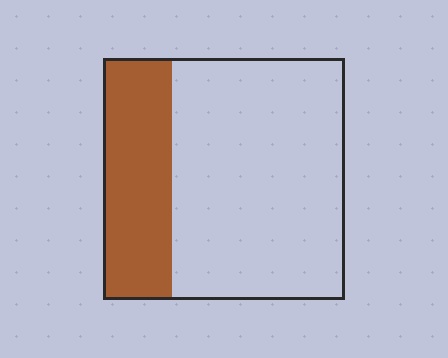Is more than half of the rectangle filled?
No.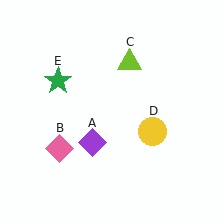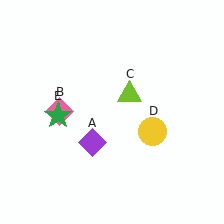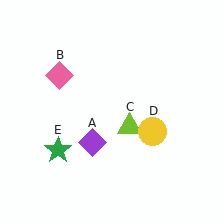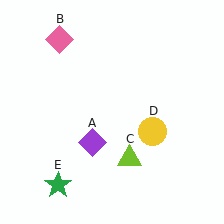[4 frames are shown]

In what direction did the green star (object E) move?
The green star (object E) moved down.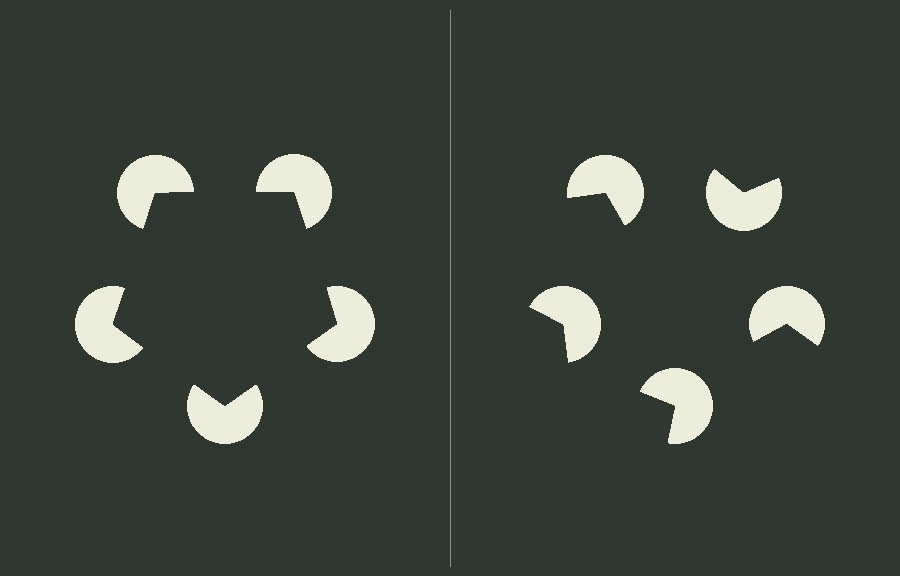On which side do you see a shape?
An illusory pentagon appears on the left side. On the right side the wedge cuts are rotated, so no coherent shape forms.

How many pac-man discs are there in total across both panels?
10 — 5 on each side.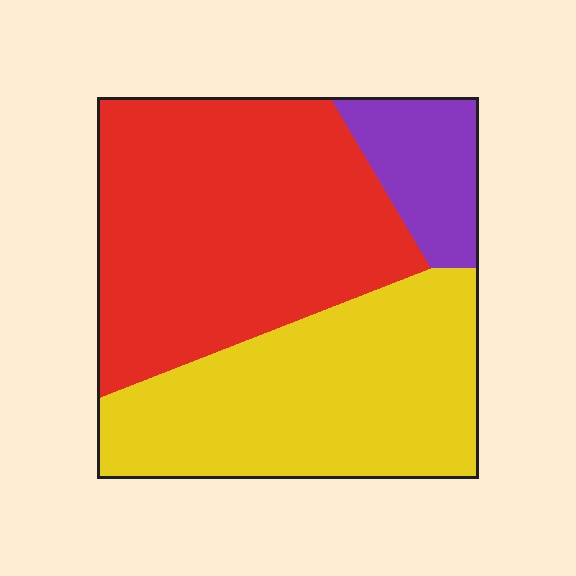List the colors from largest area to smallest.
From largest to smallest: red, yellow, purple.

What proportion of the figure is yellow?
Yellow covers 40% of the figure.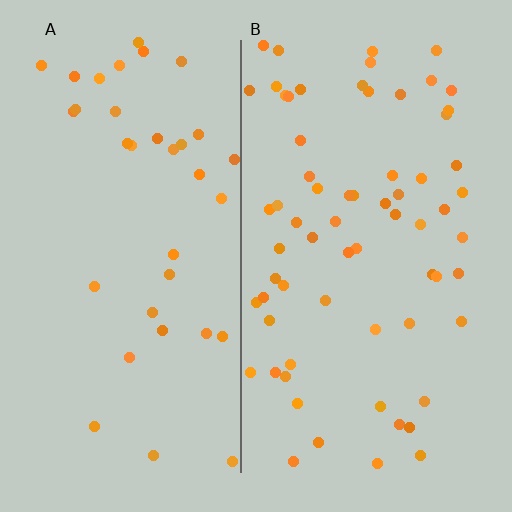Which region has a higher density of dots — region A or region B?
B (the right).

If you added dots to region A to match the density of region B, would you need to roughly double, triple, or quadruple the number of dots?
Approximately double.